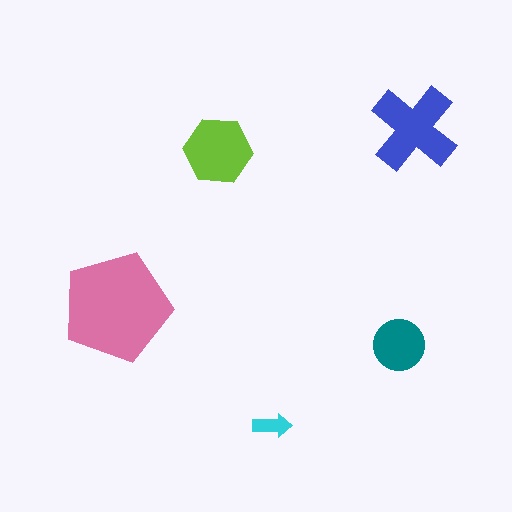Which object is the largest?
The pink pentagon.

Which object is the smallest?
The cyan arrow.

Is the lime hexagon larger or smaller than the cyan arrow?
Larger.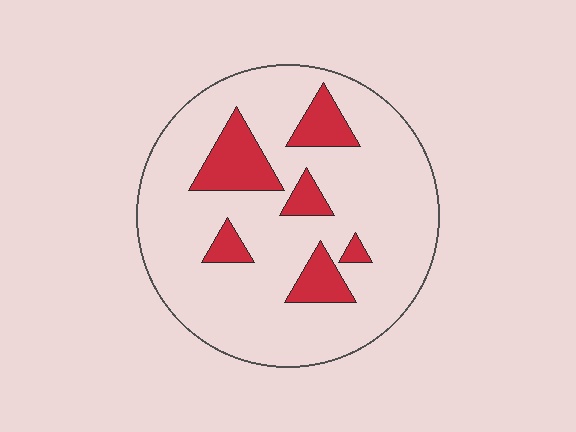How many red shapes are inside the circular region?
6.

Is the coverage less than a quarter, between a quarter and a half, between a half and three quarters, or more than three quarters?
Less than a quarter.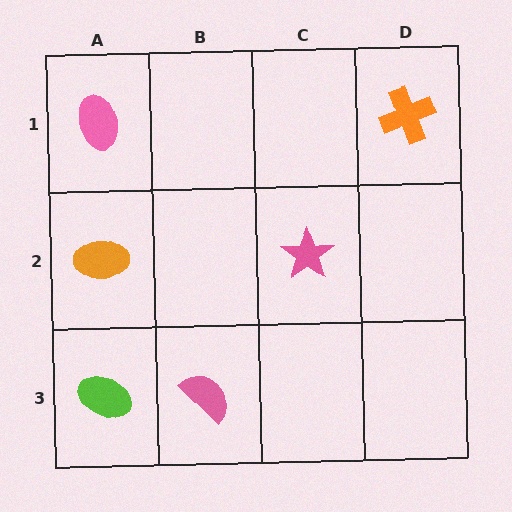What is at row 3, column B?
A pink semicircle.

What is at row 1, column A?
A pink ellipse.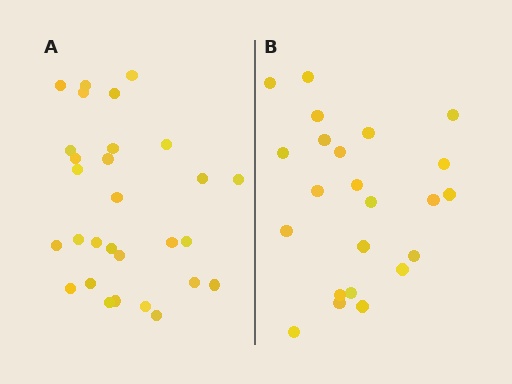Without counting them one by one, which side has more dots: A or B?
Region A (the left region) has more dots.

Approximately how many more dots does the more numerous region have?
Region A has about 6 more dots than region B.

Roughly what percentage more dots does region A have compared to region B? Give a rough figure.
About 25% more.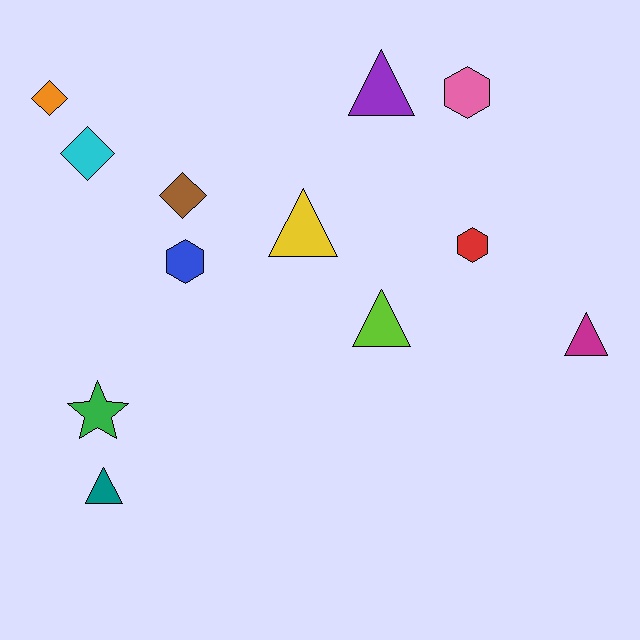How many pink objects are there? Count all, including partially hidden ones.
There is 1 pink object.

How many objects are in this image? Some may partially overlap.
There are 12 objects.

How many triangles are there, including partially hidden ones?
There are 5 triangles.